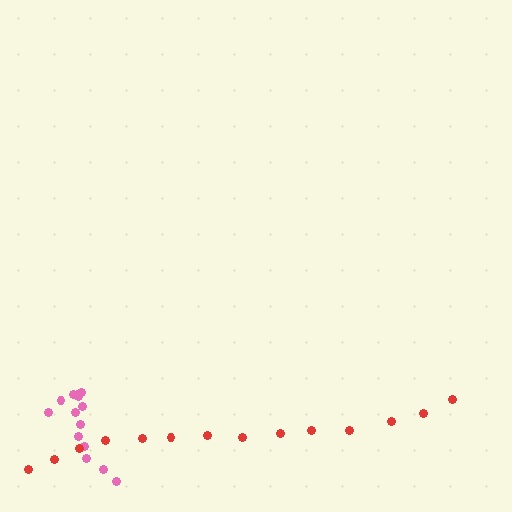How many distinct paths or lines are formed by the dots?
There are 2 distinct paths.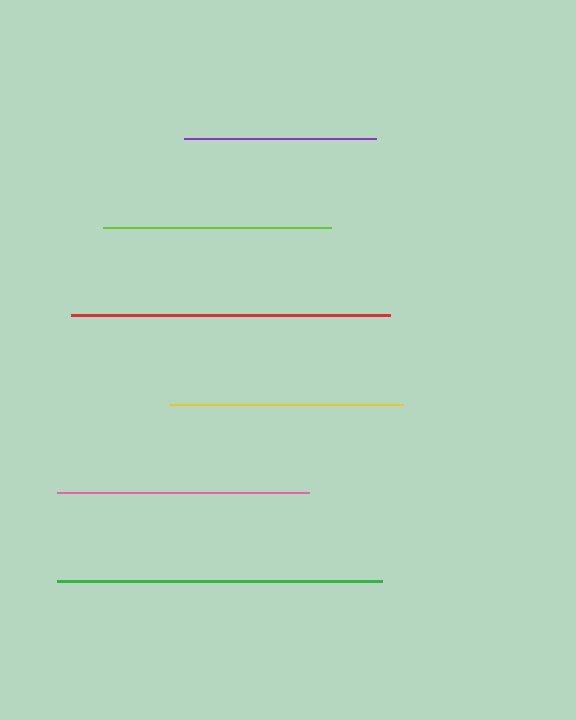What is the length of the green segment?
The green segment is approximately 325 pixels long.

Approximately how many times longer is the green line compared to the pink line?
The green line is approximately 1.3 times the length of the pink line.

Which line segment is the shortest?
The purple line is the shortest at approximately 192 pixels.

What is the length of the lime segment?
The lime segment is approximately 228 pixels long.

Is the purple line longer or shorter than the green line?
The green line is longer than the purple line.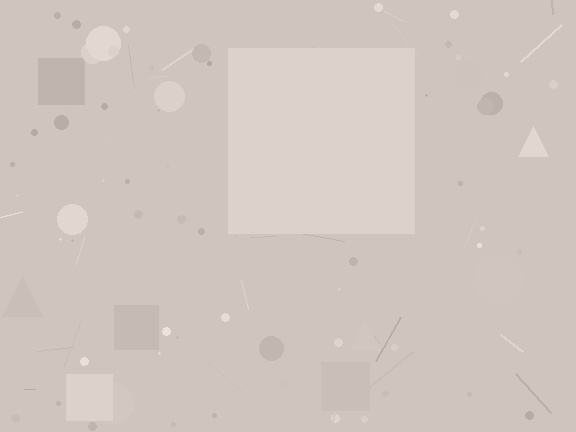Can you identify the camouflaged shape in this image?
The camouflaged shape is a square.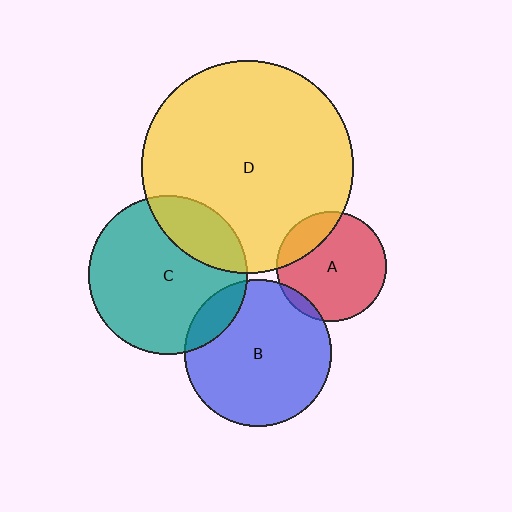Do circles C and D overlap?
Yes.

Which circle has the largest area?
Circle D (yellow).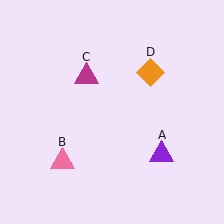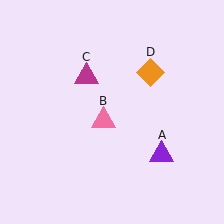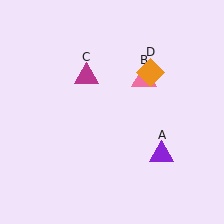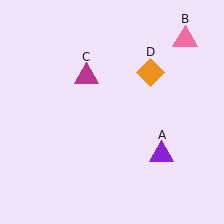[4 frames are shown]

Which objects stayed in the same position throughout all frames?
Purple triangle (object A) and magenta triangle (object C) and orange diamond (object D) remained stationary.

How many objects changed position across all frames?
1 object changed position: pink triangle (object B).